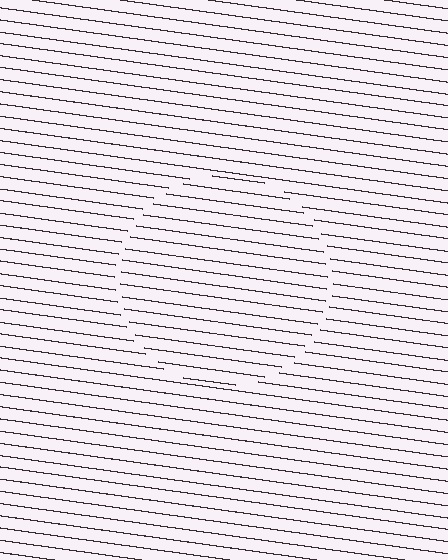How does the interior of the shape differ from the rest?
The interior of the shape contains the same grating, shifted by half a period — the contour is defined by the phase discontinuity where line-ends from the inner and outer gratings abut.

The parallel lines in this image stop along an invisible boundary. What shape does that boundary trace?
An illusory circle. The interior of the shape contains the same grating, shifted by half a period — the contour is defined by the phase discontinuity where line-ends from the inner and outer gratings abut.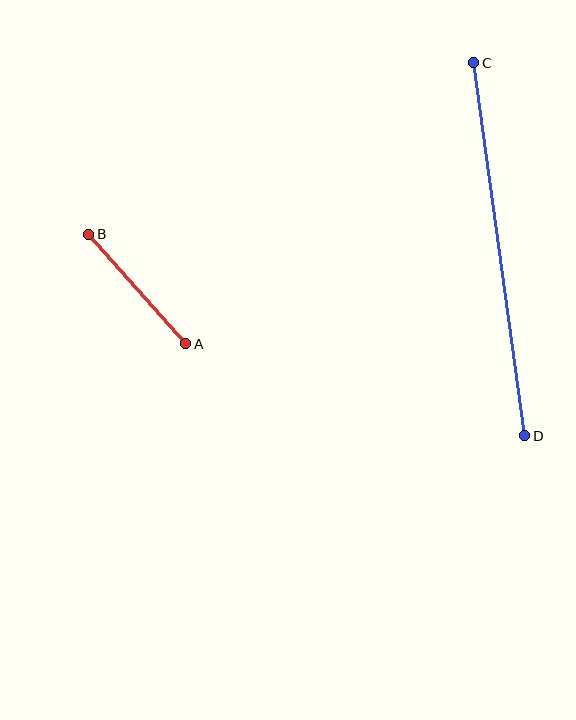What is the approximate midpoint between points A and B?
The midpoint is at approximately (137, 289) pixels.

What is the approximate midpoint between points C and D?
The midpoint is at approximately (499, 249) pixels.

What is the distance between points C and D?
The distance is approximately 377 pixels.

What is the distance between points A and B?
The distance is approximately 147 pixels.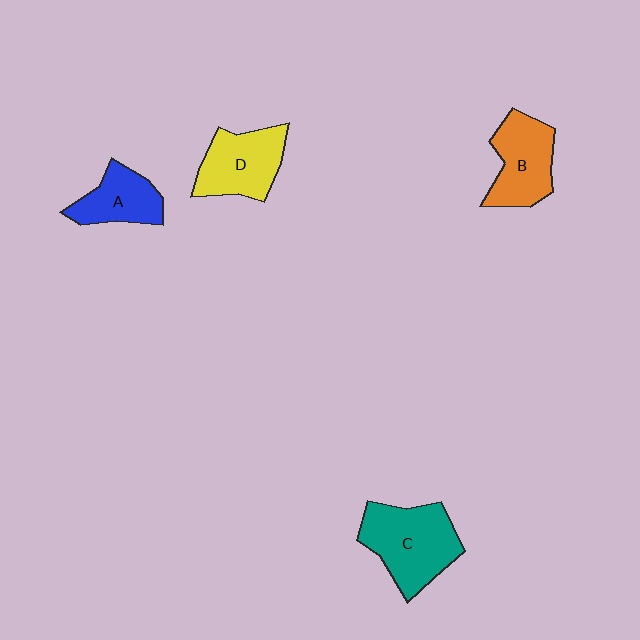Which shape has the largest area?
Shape C (teal).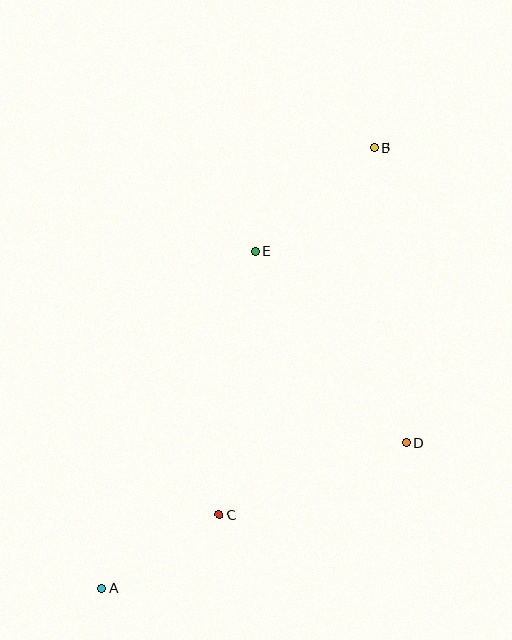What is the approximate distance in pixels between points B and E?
The distance between B and E is approximately 158 pixels.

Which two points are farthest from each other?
Points A and B are farthest from each other.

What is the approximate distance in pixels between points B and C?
The distance between B and C is approximately 399 pixels.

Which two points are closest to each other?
Points A and C are closest to each other.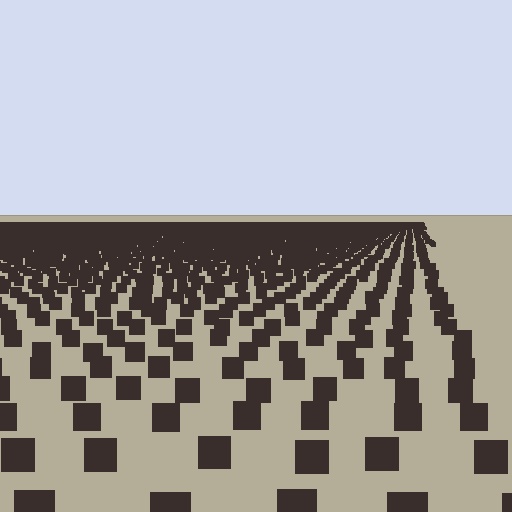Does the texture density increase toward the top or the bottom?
Density increases toward the top.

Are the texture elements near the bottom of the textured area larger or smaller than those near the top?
Larger. Near the bottom, elements are closer to the viewer and appear at a bigger on-screen size.